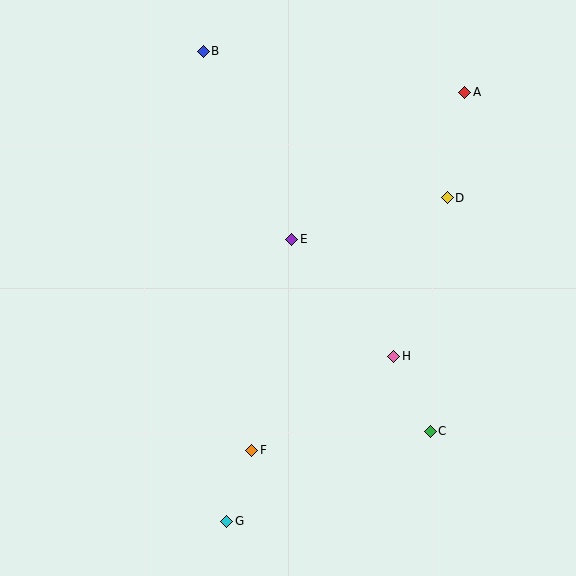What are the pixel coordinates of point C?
Point C is at (430, 431).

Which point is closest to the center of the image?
Point E at (291, 239) is closest to the center.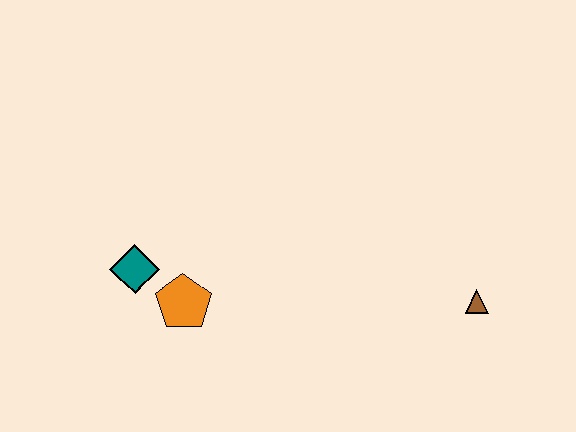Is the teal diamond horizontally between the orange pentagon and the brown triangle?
No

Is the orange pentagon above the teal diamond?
No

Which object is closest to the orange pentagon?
The teal diamond is closest to the orange pentagon.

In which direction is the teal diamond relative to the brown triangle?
The teal diamond is to the left of the brown triangle.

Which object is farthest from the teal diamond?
The brown triangle is farthest from the teal diamond.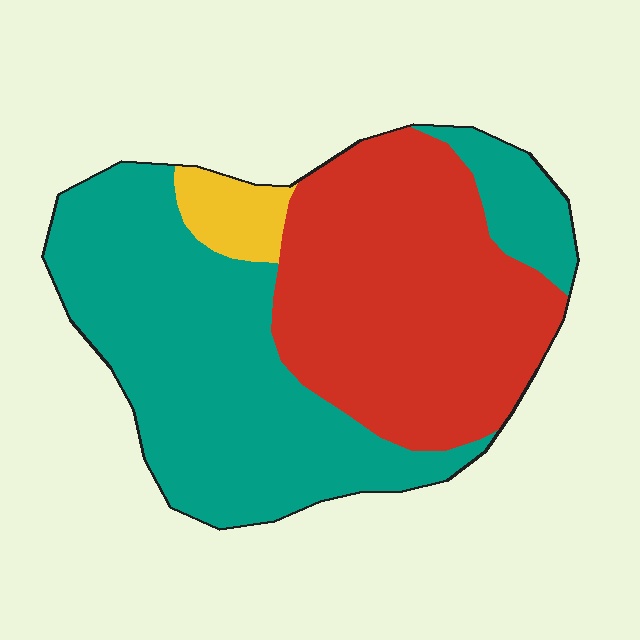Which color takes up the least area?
Yellow, at roughly 5%.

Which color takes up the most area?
Teal, at roughly 50%.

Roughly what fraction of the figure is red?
Red takes up about two fifths (2/5) of the figure.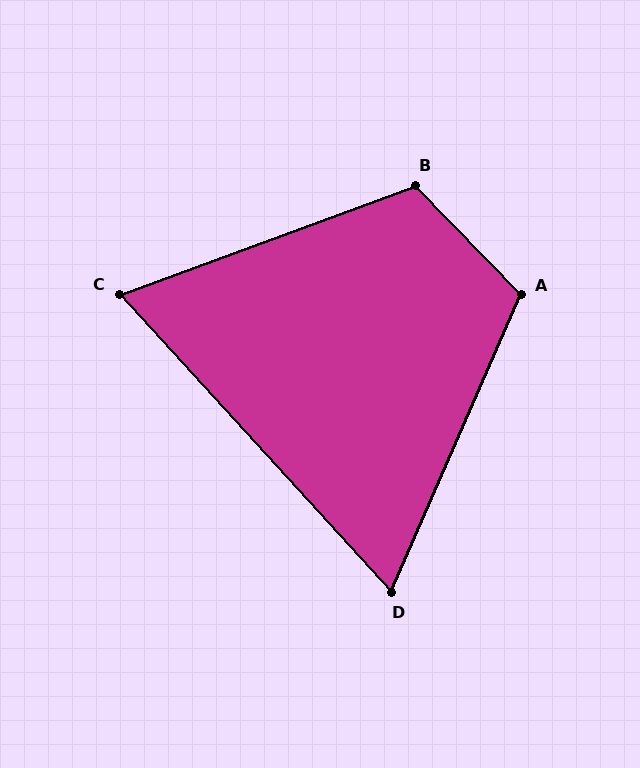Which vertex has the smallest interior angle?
D, at approximately 66 degrees.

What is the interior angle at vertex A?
Approximately 112 degrees (obtuse).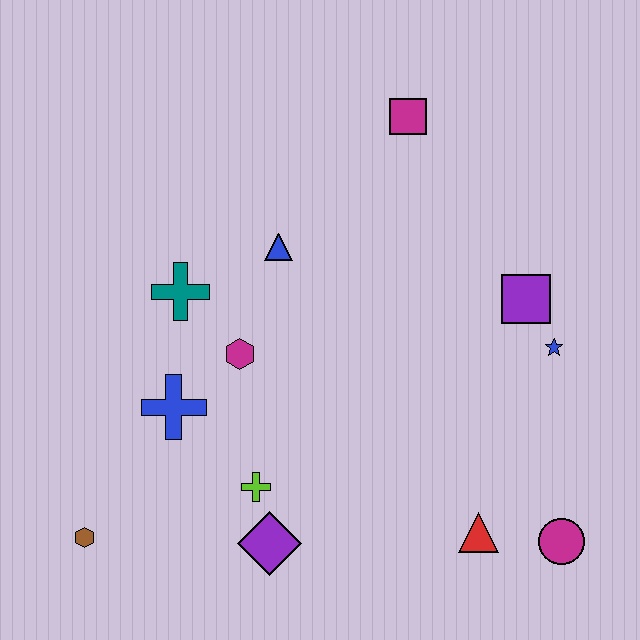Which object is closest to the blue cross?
The magenta hexagon is closest to the blue cross.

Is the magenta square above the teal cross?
Yes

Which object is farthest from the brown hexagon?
The magenta square is farthest from the brown hexagon.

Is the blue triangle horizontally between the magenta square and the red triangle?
No